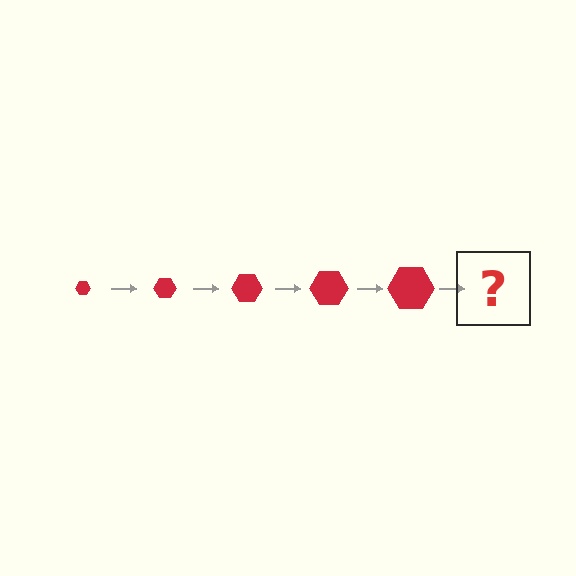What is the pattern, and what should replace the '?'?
The pattern is that the hexagon gets progressively larger each step. The '?' should be a red hexagon, larger than the previous one.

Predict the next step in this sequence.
The next step is a red hexagon, larger than the previous one.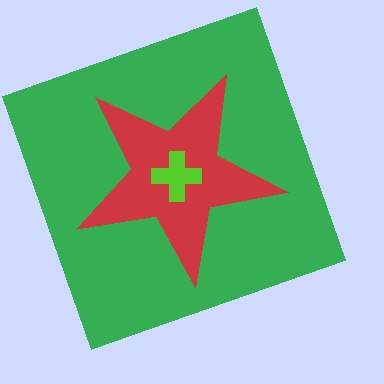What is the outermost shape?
The green square.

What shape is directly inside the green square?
The red star.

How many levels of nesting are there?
3.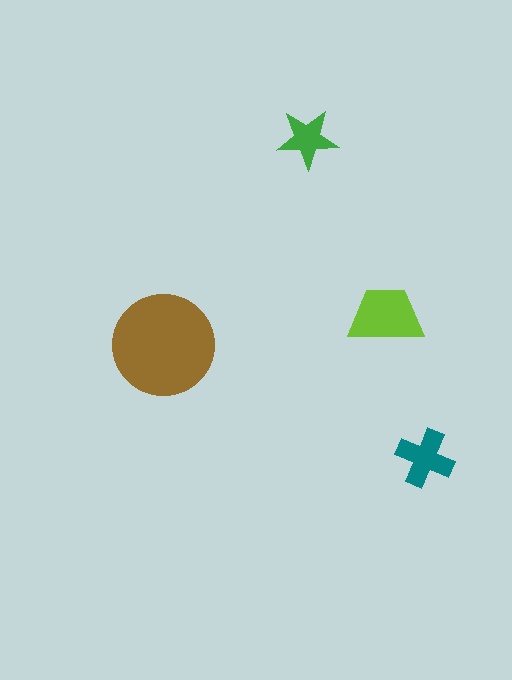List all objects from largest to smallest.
The brown circle, the lime trapezoid, the teal cross, the green star.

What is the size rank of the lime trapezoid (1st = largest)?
2nd.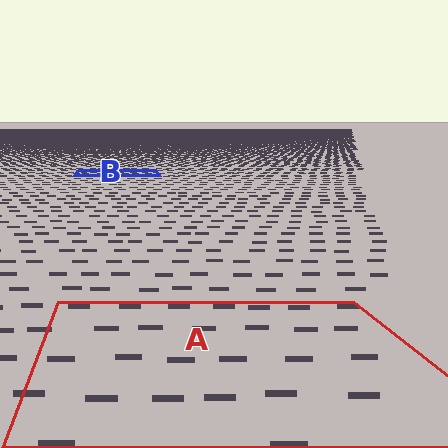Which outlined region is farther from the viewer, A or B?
Region B is farther from the viewer — the texture elements inside it appear smaller and more densely packed.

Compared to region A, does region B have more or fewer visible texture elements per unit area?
Region B has more texture elements per unit area — they are packed more densely because it is farther away.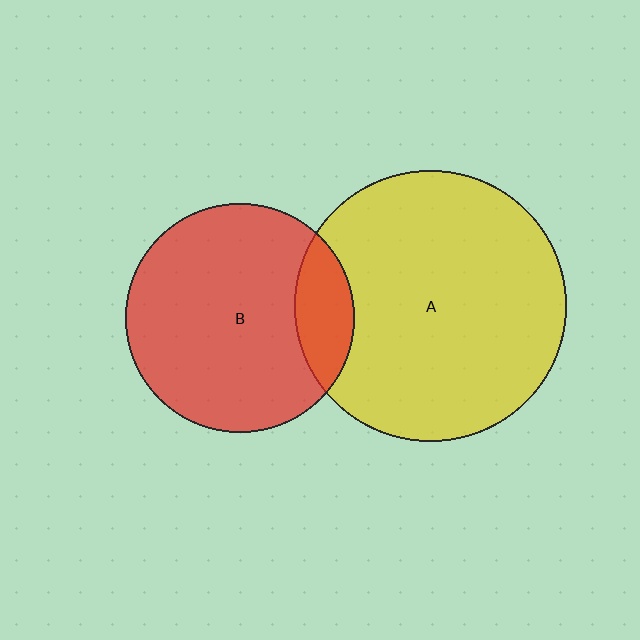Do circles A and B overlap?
Yes.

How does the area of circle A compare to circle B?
Approximately 1.4 times.